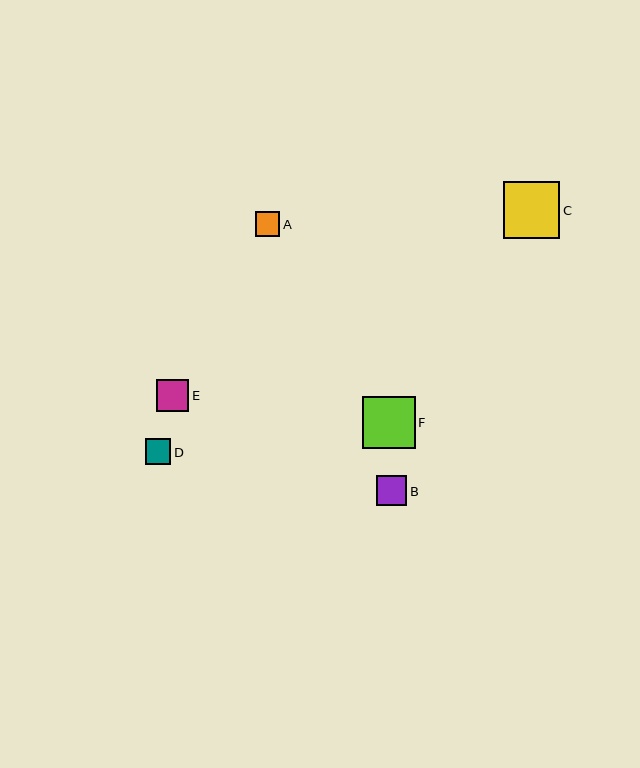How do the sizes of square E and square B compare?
Square E and square B are approximately the same size.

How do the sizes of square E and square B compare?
Square E and square B are approximately the same size.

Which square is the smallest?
Square A is the smallest with a size of approximately 24 pixels.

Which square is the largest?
Square C is the largest with a size of approximately 56 pixels.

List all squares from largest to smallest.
From largest to smallest: C, F, E, B, D, A.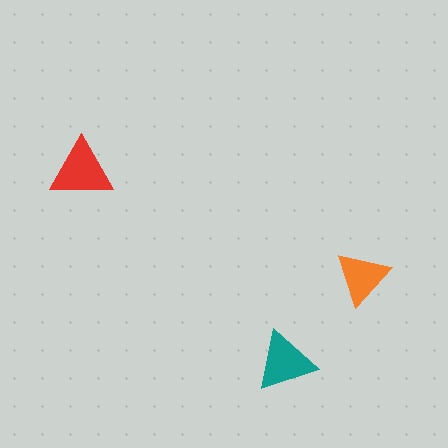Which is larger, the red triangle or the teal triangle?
The red one.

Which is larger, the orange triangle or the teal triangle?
The teal one.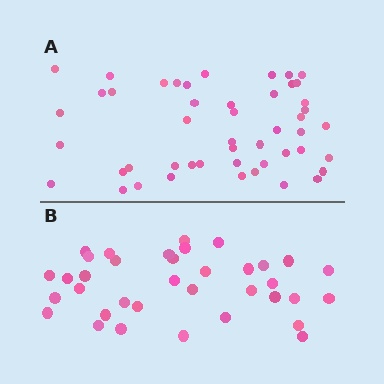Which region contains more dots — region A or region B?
Region A (the top region) has more dots.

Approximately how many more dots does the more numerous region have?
Region A has roughly 12 or so more dots than region B.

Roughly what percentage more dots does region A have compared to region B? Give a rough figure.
About 35% more.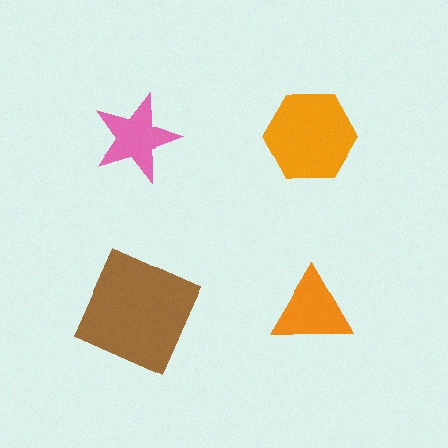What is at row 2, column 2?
An orange triangle.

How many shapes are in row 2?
2 shapes.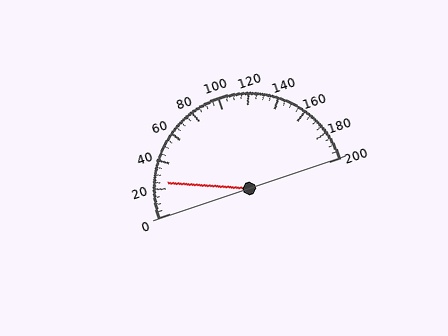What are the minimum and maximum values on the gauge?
The gauge ranges from 0 to 200.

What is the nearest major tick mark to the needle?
The nearest major tick mark is 20.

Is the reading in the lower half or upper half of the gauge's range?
The reading is in the lower half of the range (0 to 200).